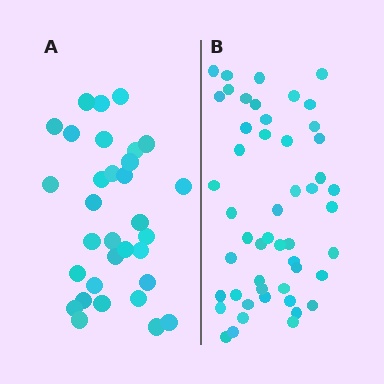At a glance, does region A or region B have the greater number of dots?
Region B (the right region) has more dots.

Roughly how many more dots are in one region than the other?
Region B has approximately 20 more dots than region A.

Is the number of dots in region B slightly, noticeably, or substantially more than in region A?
Region B has substantially more. The ratio is roughly 1.6 to 1.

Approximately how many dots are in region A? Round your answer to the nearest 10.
About 30 dots. (The exact count is 32, which rounds to 30.)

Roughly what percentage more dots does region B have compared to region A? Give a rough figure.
About 55% more.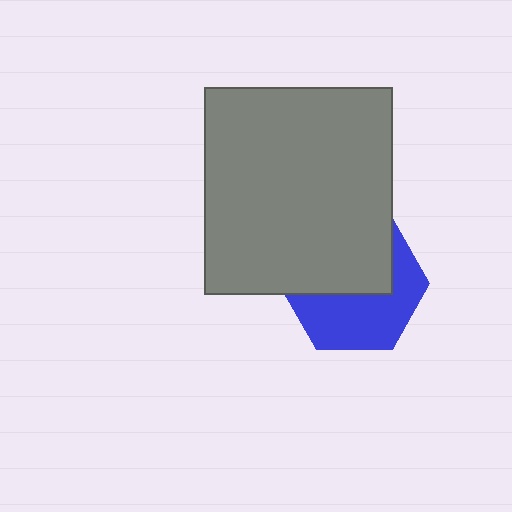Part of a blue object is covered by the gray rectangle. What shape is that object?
It is a hexagon.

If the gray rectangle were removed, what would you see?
You would see the complete blue hexagon.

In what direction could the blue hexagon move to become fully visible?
The blue hexagon could move down. That would shift it out from behind the gray rectangle entirely.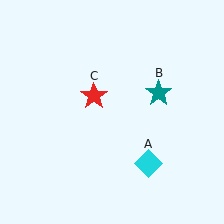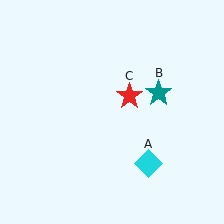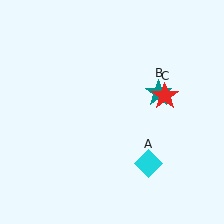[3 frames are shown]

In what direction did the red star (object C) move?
The red star (object C) moved right.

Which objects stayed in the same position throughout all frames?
Cyan diamond (object A) and teal star (object B) remained stationary.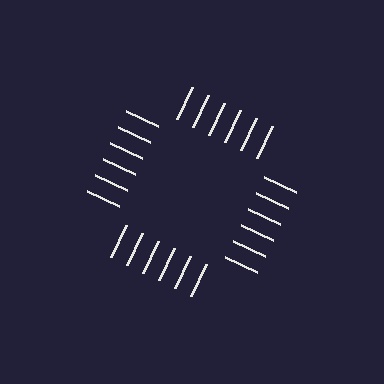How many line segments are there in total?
24 — 6 along each of the 4 edges.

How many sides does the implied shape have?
4 sides — the line-ends trace a square.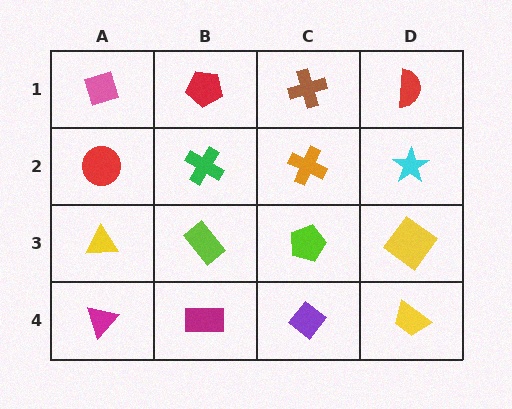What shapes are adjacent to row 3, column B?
A green cross (row 2, column B), a magenta rectangle (row 4, column B), a yellow triangle (row 3, column A), a lime pentagon (row 3, column C).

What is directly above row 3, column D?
A cyan star.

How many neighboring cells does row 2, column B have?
4.